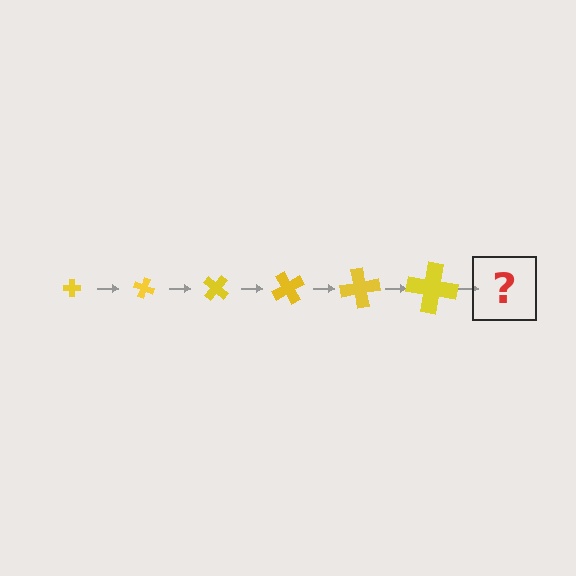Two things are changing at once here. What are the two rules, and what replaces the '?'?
The two rules are that the cross grows larger each step and it rotates 20 degrees each step. The '?' should be a cross, larger than the previous one and rotated 120 degrees from the start.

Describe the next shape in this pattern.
It should be a cross, larger than the previous one and rotated 120 degrees from the start.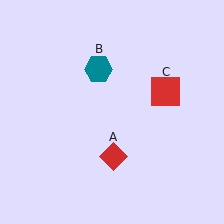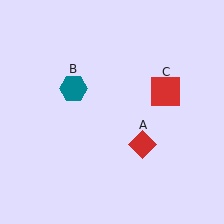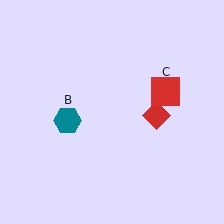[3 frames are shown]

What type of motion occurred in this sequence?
The red diamond (object A), teal hexagon (object B) rotated counterclockwise around the center of the scene.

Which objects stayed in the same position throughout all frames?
Red square (object C) remained stationary.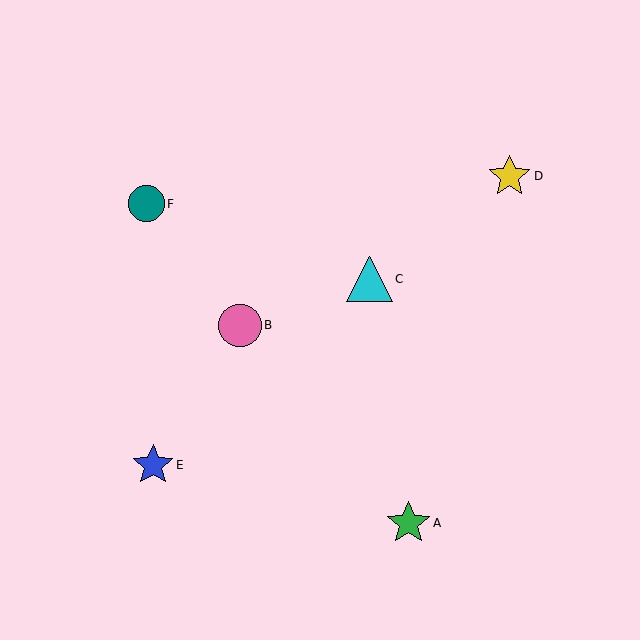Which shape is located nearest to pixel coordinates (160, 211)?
The teal circle (labeled F) at (146, 204) is nearest to that location.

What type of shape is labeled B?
Shape B is a pink circle.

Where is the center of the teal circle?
The center of the teal circle is at (146, 204).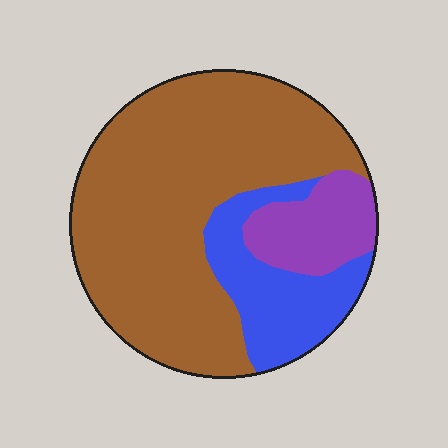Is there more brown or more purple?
Brown.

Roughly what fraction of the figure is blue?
Blue takes up less than a quarter of the figure.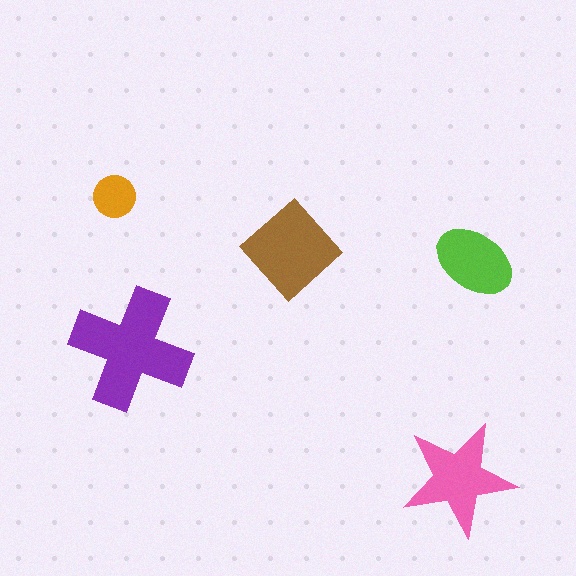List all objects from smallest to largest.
The orange circle, the lime ellipse, the pink star, the brown diamond, the purple cross.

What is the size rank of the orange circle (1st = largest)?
5th.